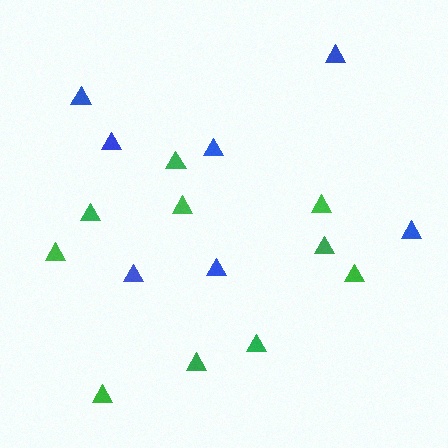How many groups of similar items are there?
There are 2 groups: one group of green triangles (10) and one group of blue triangles (7).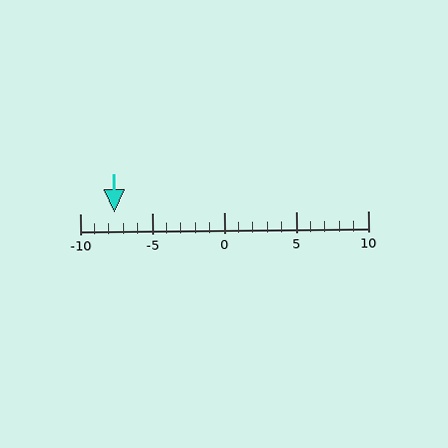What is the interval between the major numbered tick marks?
The major tick marks are spaced 5 units apart.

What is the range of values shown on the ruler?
The ruler shows values from -10 to 10.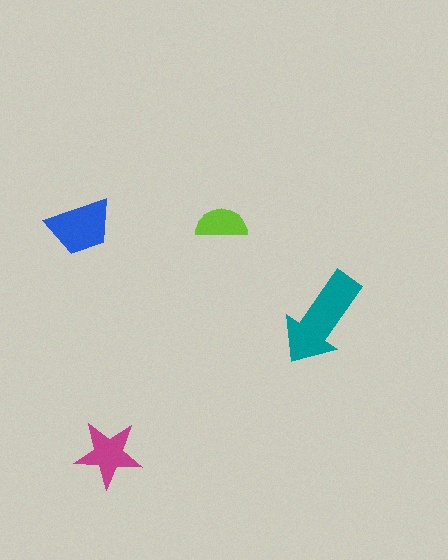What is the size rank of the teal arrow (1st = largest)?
1st.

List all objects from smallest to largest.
The lime semicircle, the magenta star, the blue trapezoid, the teal arrow.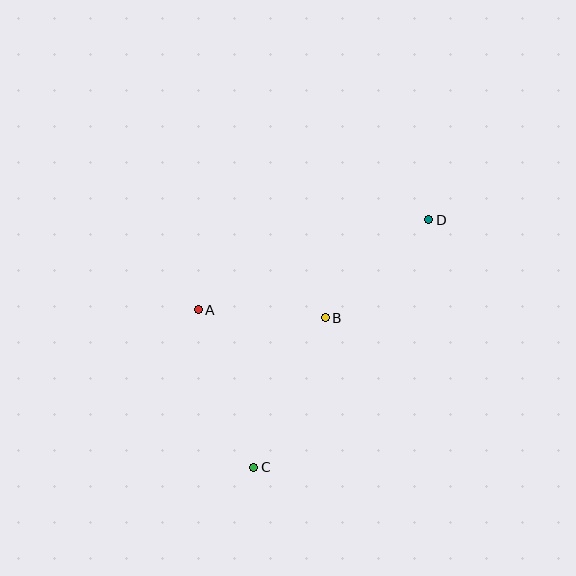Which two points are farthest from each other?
Points C and D are farthest from each other.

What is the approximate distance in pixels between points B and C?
The distance between B and C is approximately 166 pixels.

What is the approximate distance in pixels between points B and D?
The distance between B and D is approximately 143 pixels.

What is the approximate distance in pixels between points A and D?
The distance between A and D is approximately 247 pixels.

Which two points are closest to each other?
Points A and B are closest to each other.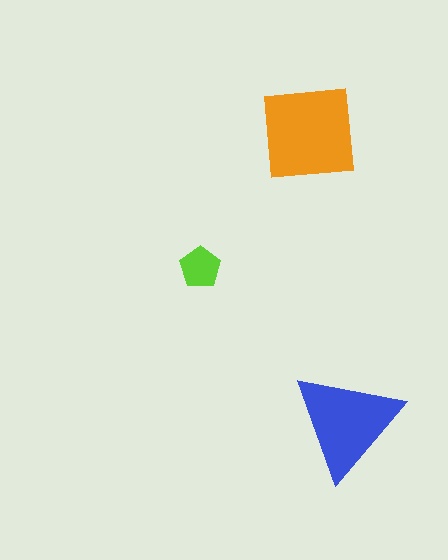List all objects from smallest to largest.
The lime pentagon, the blue triangle, the orange square.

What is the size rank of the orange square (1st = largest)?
1st.